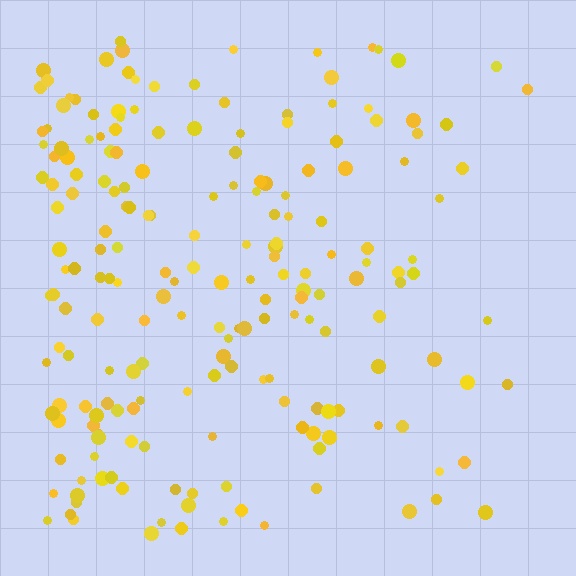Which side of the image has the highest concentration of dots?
The left.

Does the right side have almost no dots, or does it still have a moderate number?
Still a moderate number, just noticeably fewer than the left.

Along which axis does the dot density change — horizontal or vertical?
Horizontal.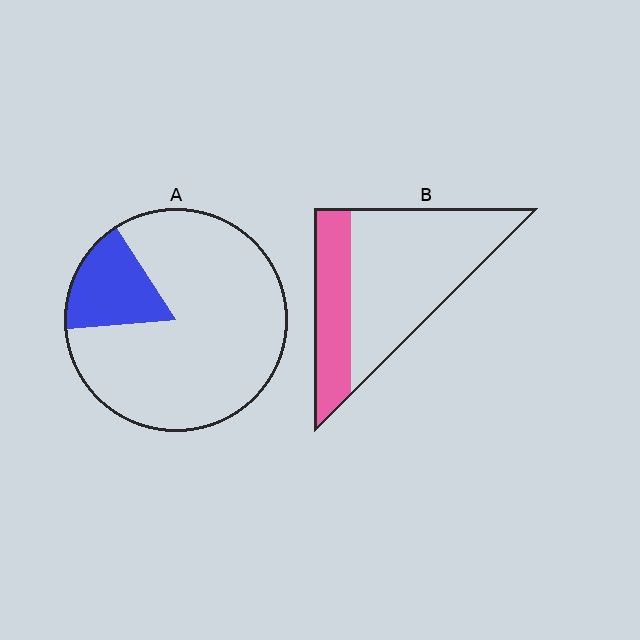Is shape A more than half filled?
No.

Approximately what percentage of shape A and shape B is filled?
A is approximately 15% and B is approximately 30%.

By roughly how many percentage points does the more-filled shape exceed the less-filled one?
By roughly 15 percentage points (B over A).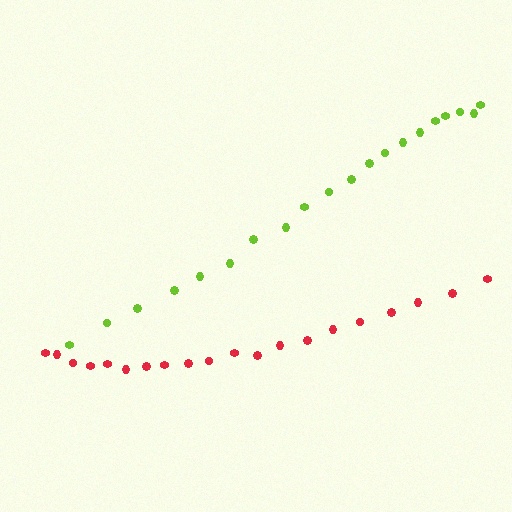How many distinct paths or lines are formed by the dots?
There are 2 distinct paths.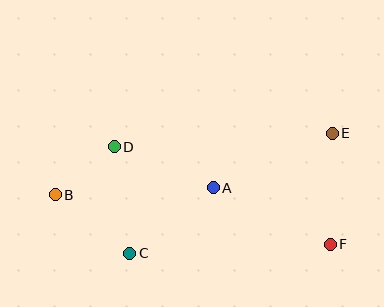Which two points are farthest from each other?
Points B and E are farthest from each other.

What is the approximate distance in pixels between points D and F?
The distance between D and F is approximately 237 pixels.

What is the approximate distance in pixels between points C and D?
The distance between C and D is approximately 108 pixels.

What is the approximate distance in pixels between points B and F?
The distance between B and F is approximately 280 pixels.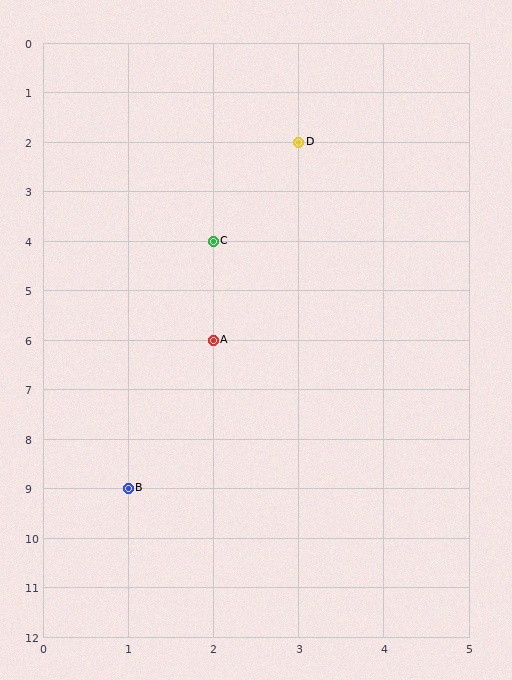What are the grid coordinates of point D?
Point D is at grid coordinates (3, 2).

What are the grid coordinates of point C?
Point C is at grid coordinates (2, 4).